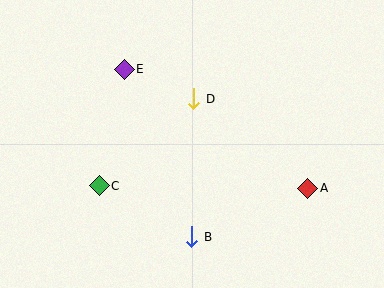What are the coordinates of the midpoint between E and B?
The midpoint between E and B is at (158, 153).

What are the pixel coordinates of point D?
Point D is at (194, 99).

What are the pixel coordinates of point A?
Point A is at (308, 189).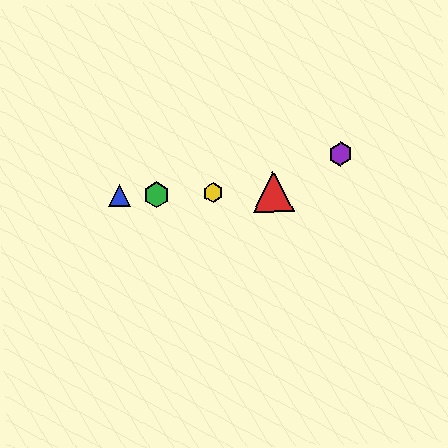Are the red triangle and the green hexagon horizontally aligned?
Yes, both are at y≈191.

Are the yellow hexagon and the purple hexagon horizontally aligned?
No, the yellow hexagon is at y≈193 and the purple hexagon is at y≈154.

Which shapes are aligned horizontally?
The red triangle, the blue triangle, the green hexagon, the yellow hexagon are aligned horizontally.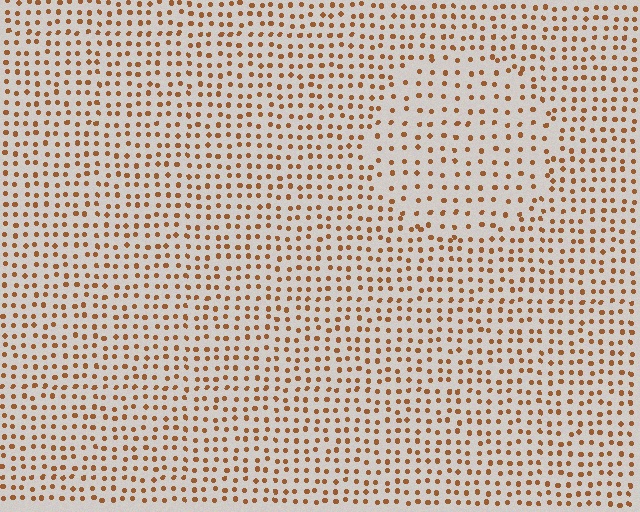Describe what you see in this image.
The image contains small brown elements arranged at two different densities. A circle-shaped region is visible where the elements are less densely packed than the surrounding area.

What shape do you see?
I see a circle.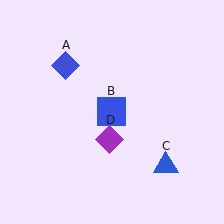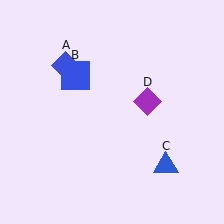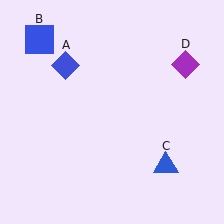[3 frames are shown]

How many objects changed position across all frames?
2 objects changed position: blue square (object B), purple diamond (object D).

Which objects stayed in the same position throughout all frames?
Blue diamond (object A) and blue triangle (object C) remained stationary.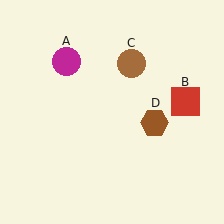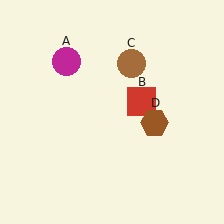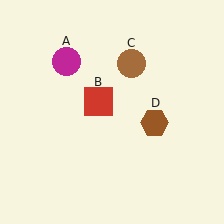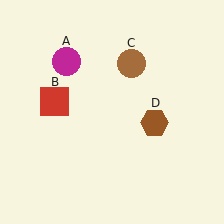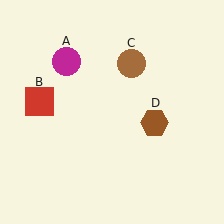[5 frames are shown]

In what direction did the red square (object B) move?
The red square (object B) moved left.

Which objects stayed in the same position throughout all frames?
Magenta circle (object A) and brown circle (object C) and brown hexagon (object D) remained stationary.